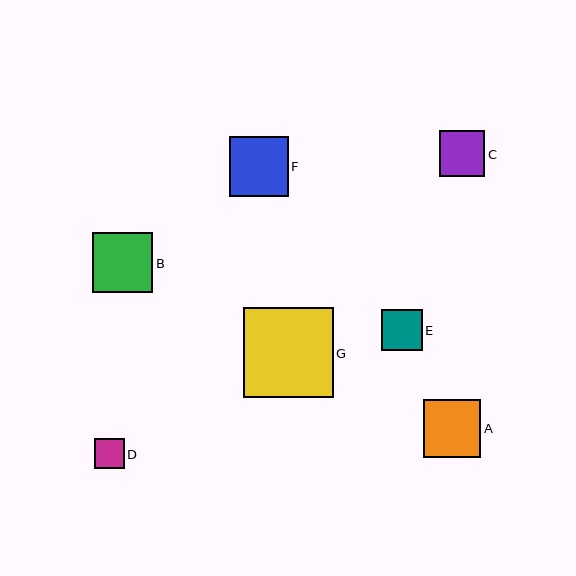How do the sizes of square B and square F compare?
Square B and square F are approximately the same size.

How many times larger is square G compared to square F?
Square G is approximately 1.5 times the size of square F.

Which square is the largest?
Square G is the largest with a size of approximately 90 pixels.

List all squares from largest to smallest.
From largest to smallest: G, B, F, A, C, E, D.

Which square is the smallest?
Square D is the smallest with a size of approximately 29 pixels.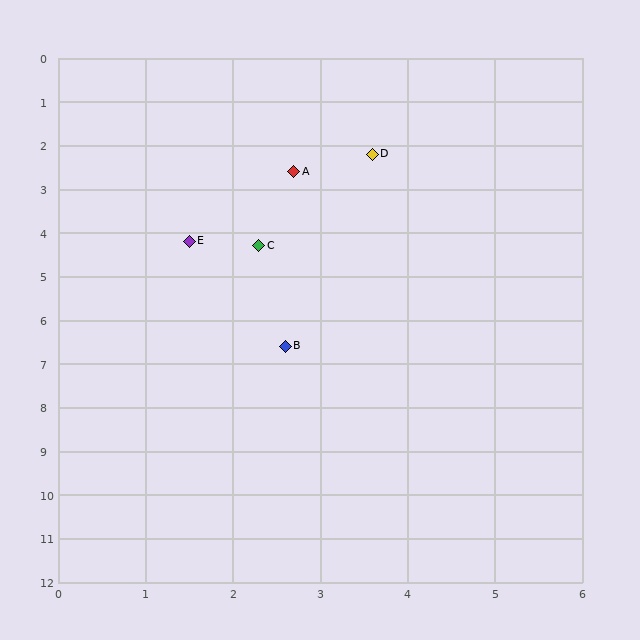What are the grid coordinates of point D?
Point D is at approximately (3.6, 2.2).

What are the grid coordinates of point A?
Point A is at approximately (2.7, 2.6).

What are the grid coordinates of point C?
Point C is at approximately (2.3, 4.3).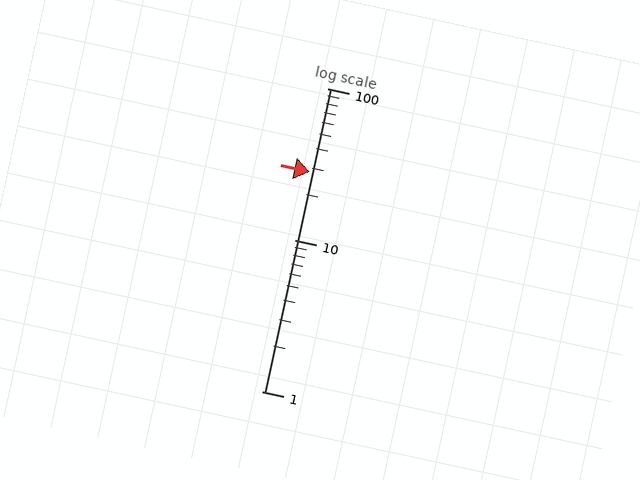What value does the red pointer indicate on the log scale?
The pointer indicates approximately 28.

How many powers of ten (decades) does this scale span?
The scale spans 2 decades, from 1 to 100.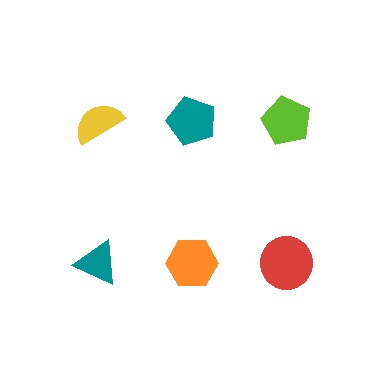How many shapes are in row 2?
3 shapes.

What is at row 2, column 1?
A teal triangle.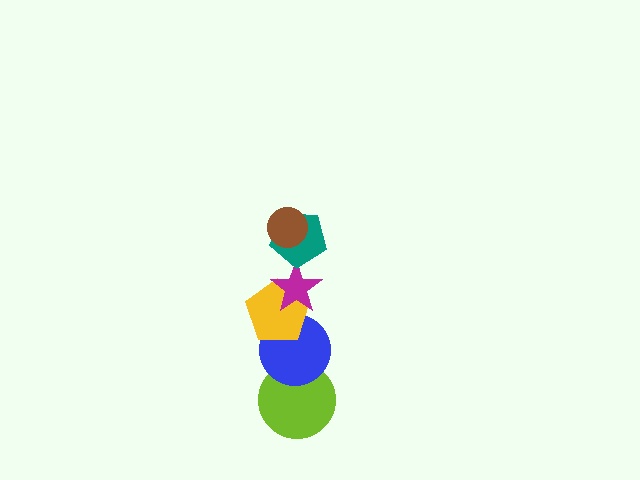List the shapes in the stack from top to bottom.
From top to bottom: the brown circle, the teal pentagon, the magenta star, the yellow pentagon, the blue circle, the lime circle.